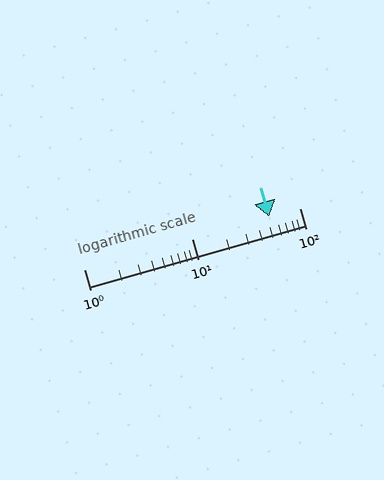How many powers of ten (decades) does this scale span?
The scale spans 2 decades, from 1 to 100.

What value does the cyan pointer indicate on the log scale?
The pointer indicates approximately 52.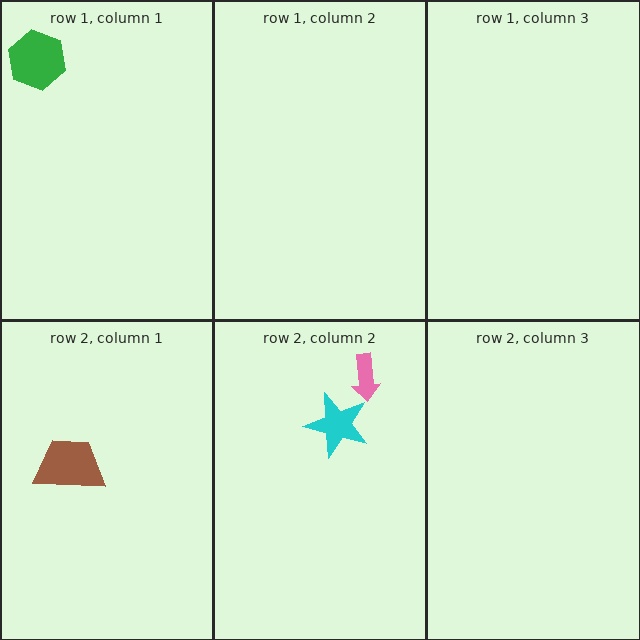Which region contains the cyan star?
The row 2, column 2 region.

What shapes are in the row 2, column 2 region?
The cyan star, the pink arrow.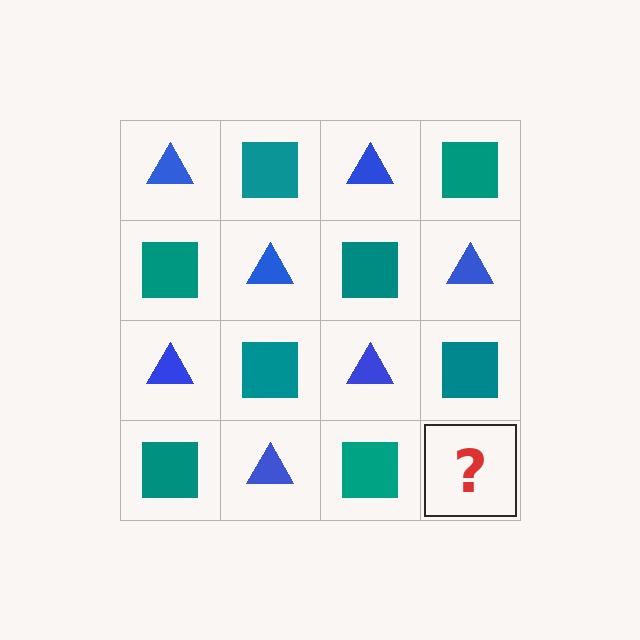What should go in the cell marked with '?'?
The missing cell should contain a blue triangle.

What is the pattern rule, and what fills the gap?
The rule is that it alternates blue triangle and teal square in a checkerboard pattern. The gap should be filled with a blue triangle.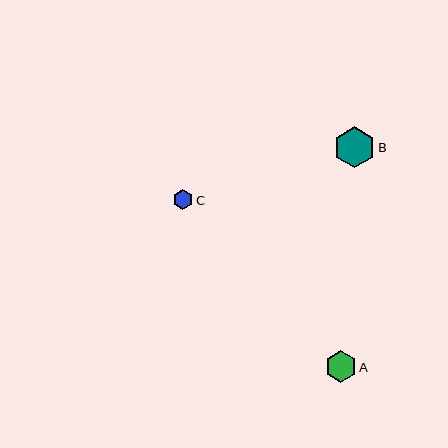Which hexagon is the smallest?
Hexagon C is the smallest with a size of approximately 20 pixels.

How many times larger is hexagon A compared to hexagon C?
Hexagon A is approximately 1.6 times the size of hexagon C.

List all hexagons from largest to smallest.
From largest to smallest: B, A, C.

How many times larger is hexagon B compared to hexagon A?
Hexagon B is approximately 1.3 times the size of hexagon A.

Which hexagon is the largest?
Hexagon B is the largest with a size of approximately 41 pixels.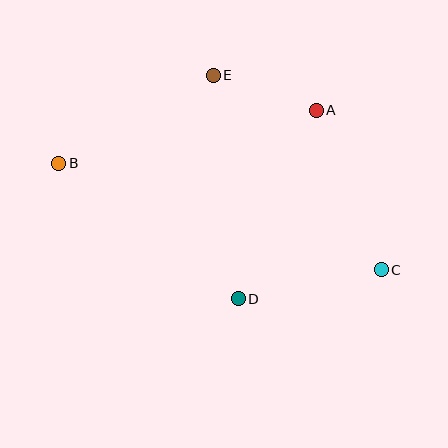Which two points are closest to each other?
Points A and E are closest to each other.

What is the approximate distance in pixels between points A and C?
The distance between A and C is approximately 172 pixels.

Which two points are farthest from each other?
Points B and C are farthest from each other.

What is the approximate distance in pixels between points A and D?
The distance between A and D is approximately 204 pixels.